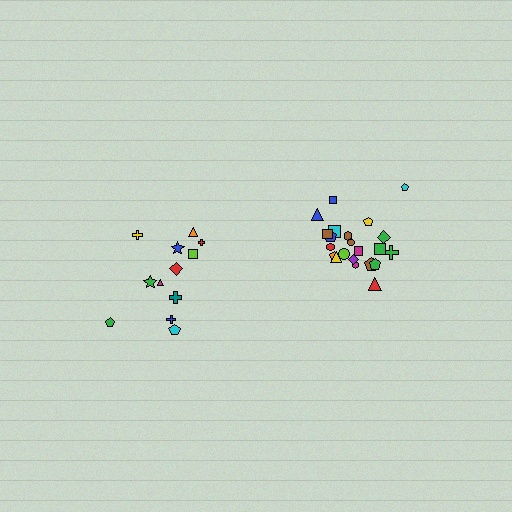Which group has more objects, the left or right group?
The right group.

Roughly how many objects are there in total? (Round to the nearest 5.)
Roughly 35 objects in total.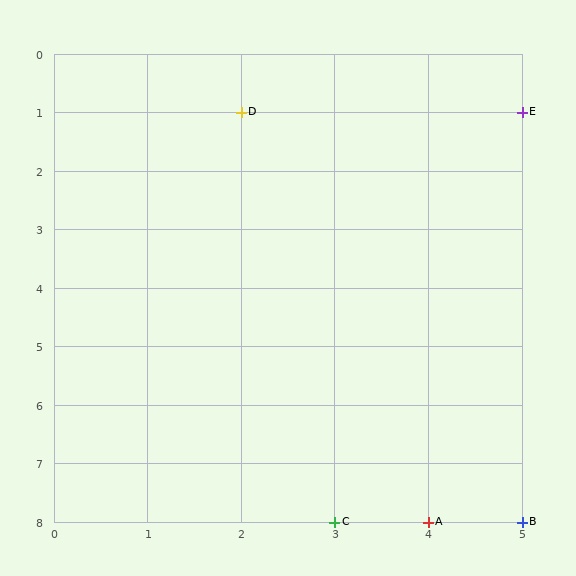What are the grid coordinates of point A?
Point A is at grid coordinates (4, 8).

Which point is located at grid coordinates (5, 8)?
Point B is at (5, 8).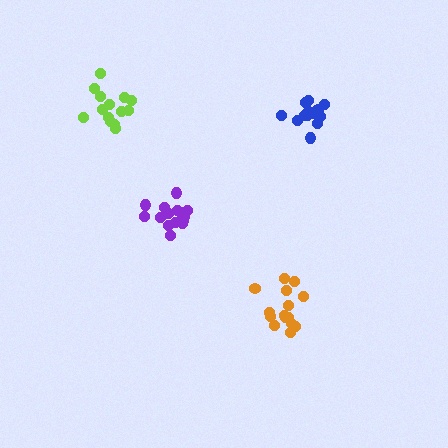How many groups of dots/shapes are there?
There are 4 groups.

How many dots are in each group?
Group 1: 13 dots, Group 2: 14 dots, Group 3: 15 dots, Group 4: 16 dots (58 total).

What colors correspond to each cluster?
The clusters are colored: blue, lime, orange, purple.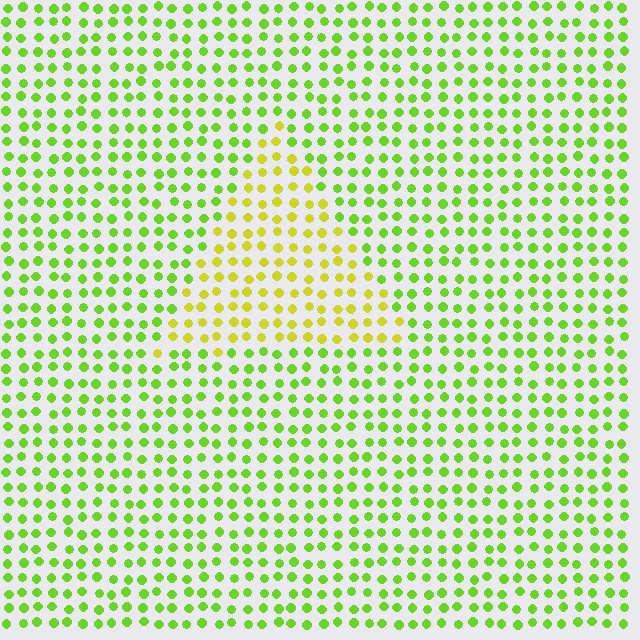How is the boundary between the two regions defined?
The boundary is defined purely by a slight shift in hue (about 35 degrees). Spacing, size, and orientation are identical on both sides.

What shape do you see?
I see a triangle.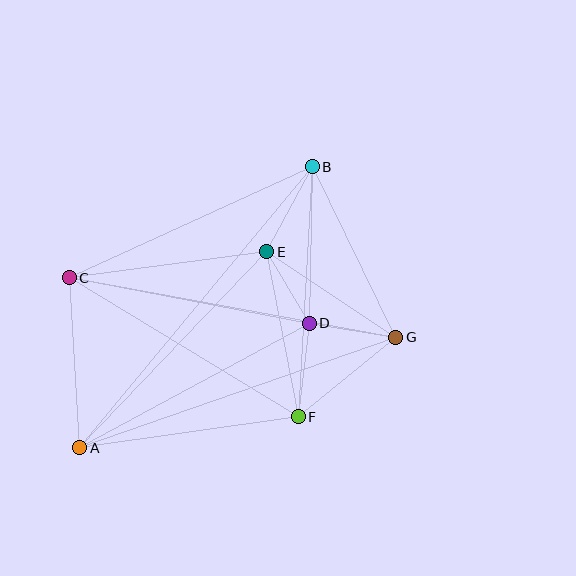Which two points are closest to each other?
Points D and E are closest to each other.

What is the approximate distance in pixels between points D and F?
The distance between D and F is approximately 94 pixels.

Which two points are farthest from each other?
Points A and B are farthest from each other.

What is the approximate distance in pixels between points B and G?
The distance between B and G is approximately 190 pixels.